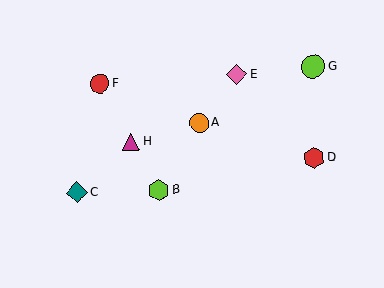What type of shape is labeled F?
Shape F is a red circle.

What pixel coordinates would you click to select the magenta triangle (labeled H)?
Click at (131, 142) to select the magenta triangle H.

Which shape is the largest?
The lime circle (labeled G) is the largest.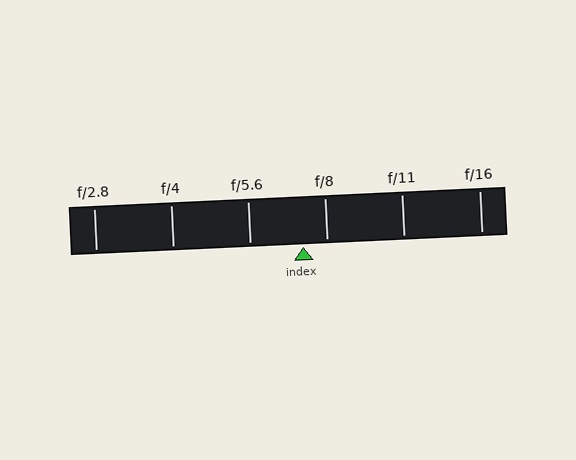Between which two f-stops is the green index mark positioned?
The index mark is between f/5.6 and f/8.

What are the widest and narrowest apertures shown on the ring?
The widest aperture shown is f/2.8 and the narrowest is f/16.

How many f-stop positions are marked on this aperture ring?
There are 6 f-stop positions marked.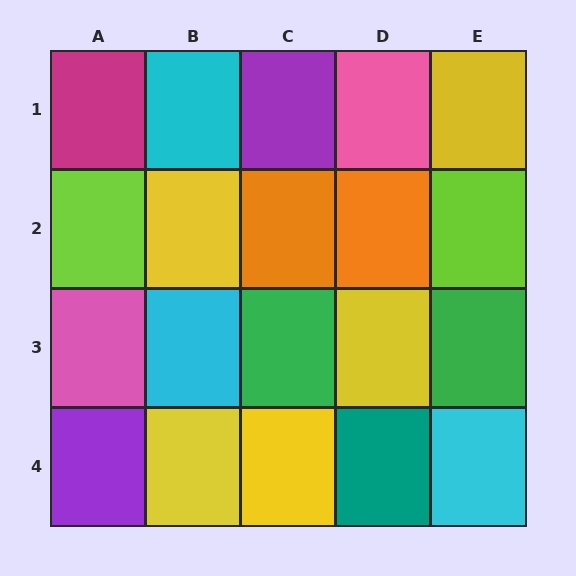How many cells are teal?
1 cell is teal.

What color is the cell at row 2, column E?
Lime.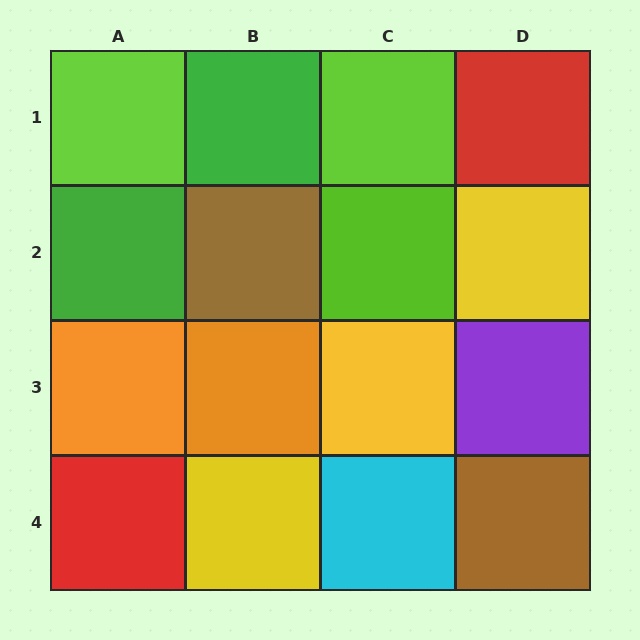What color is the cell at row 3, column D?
Purple.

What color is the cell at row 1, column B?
Green.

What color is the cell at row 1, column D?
Red.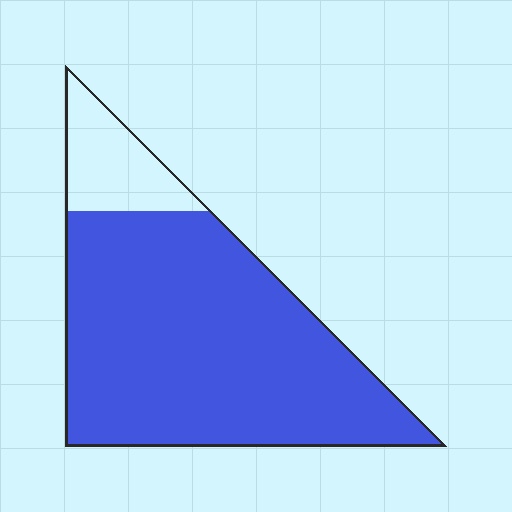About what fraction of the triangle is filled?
About five sixths (5/6).